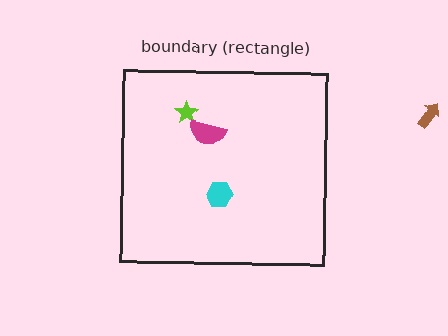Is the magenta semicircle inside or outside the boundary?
Inside.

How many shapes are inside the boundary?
3 inside, 1 outside.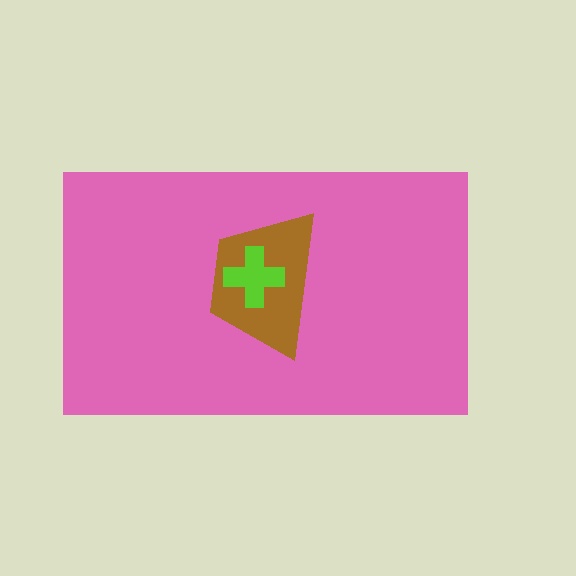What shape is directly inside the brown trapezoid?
The lime cross.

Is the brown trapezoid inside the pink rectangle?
Yes.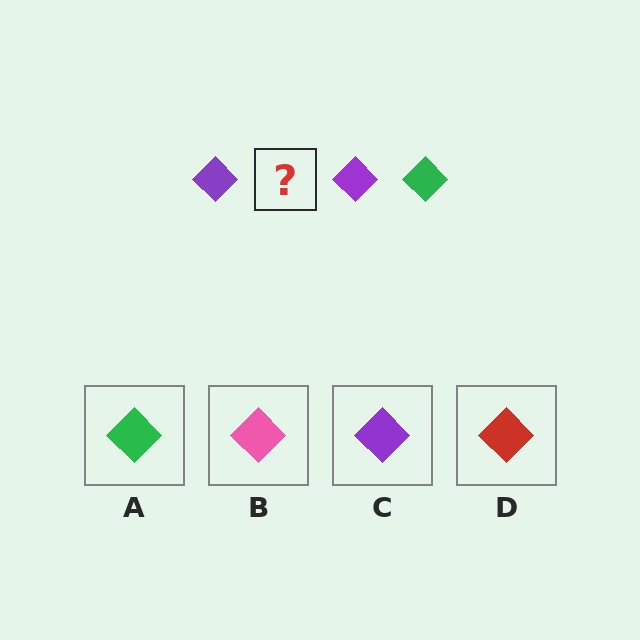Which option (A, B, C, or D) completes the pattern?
A.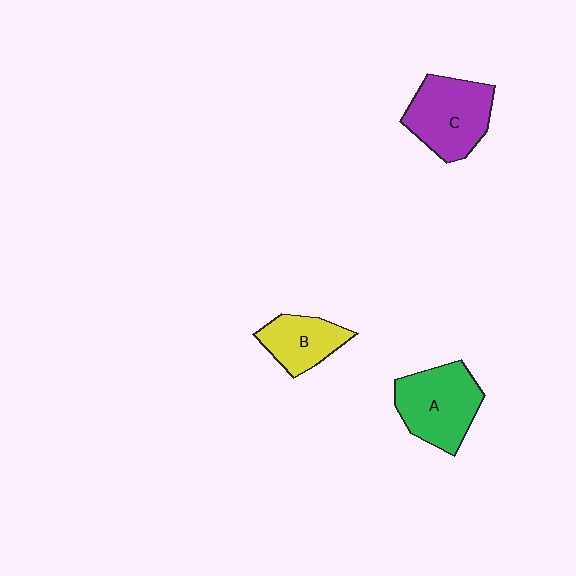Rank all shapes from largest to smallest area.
From largest to smallest: C (purple), A (green), B (yellow).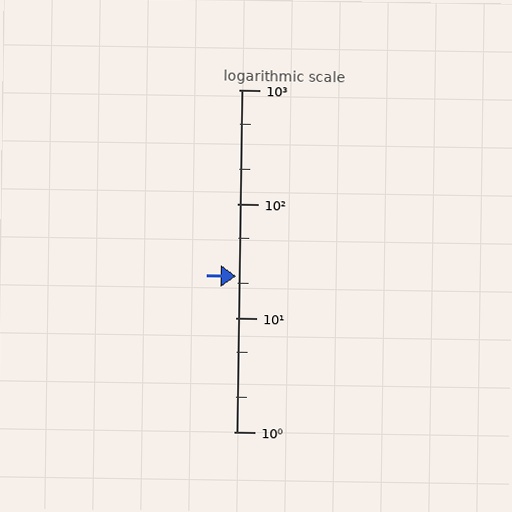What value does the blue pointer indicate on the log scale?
The pointer indicates approximately 23.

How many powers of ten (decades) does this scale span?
The scale spans 3 decades, from 1 to 1000.